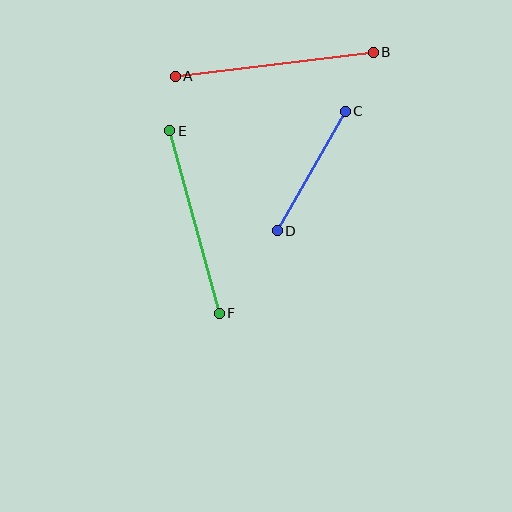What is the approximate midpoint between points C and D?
The midpoint is at approximately (311, 171) pixels.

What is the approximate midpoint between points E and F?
The midpoint is at approximately (194, 222) pixels.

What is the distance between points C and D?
The distance is approximately 138 pixels.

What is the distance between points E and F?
The distance is approximately 189 pixels.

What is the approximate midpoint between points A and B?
The midpoint is at approximately (274, 64) pixels.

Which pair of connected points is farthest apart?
Points A and B are farthest apart.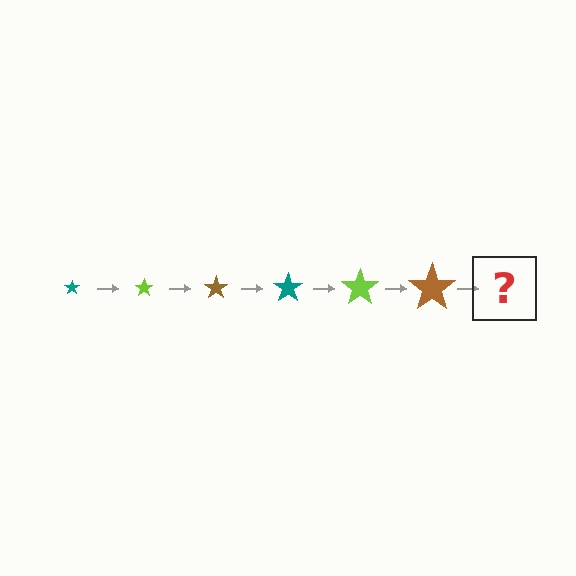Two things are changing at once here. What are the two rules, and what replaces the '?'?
The two rules are that the star grows larger each step and the color cycles through teal, lime, and brown. The '?' should be a teal star, larger than the previous one.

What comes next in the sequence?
The next element should be a teal star, larger than the previous one.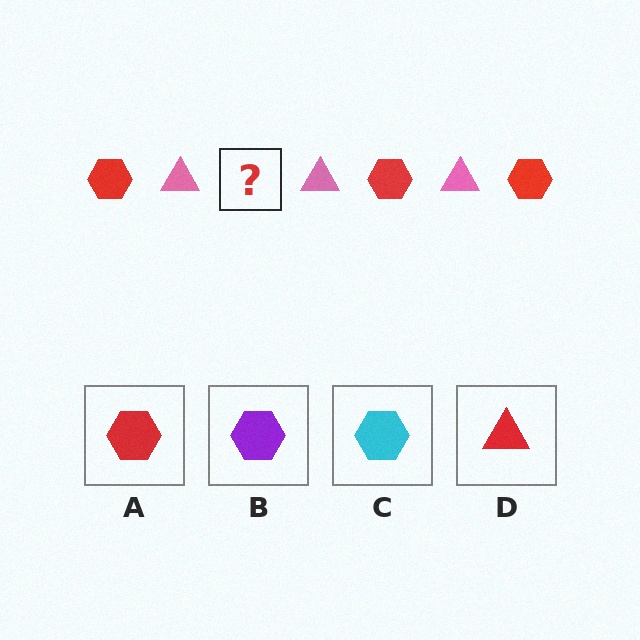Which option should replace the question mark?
Option A.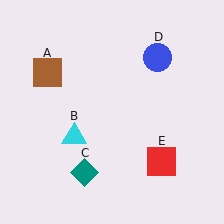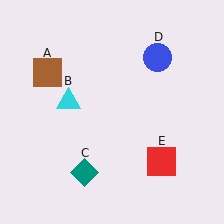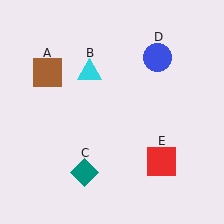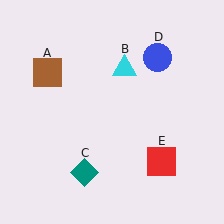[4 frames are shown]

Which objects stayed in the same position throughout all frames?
Brown square (object A) and teal diamond (object C) and blue circle (object D) and red square (object E) remained stationary.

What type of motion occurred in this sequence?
The cyan triangle (object B) rotated clockwise around the center of the scene.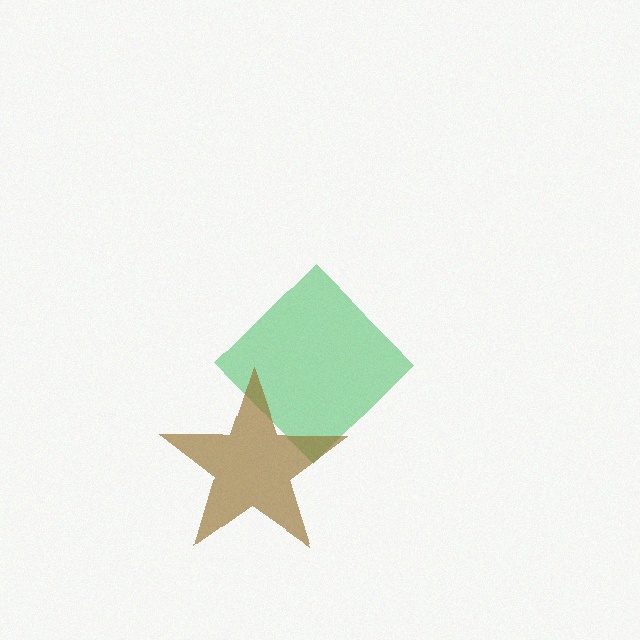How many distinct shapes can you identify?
There are 2 distinct shapes: a green diamond, a brown star.